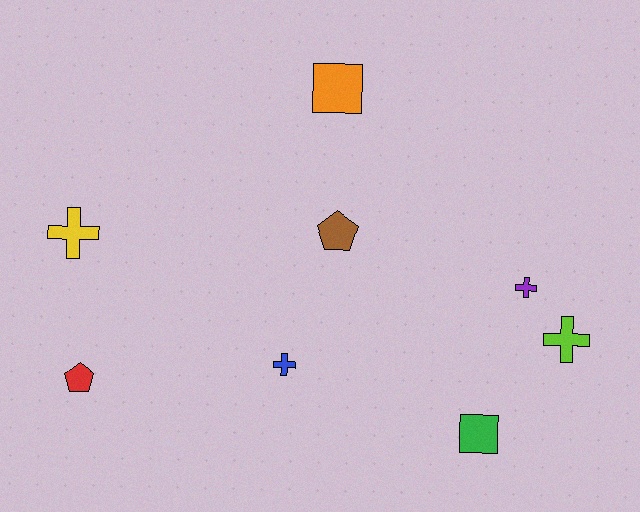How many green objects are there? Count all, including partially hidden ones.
There is 1 green object.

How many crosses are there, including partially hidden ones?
There are 4 crosses.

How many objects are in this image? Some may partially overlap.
There are 8 objects.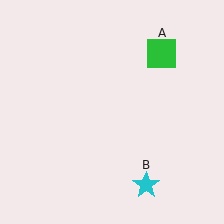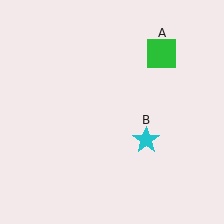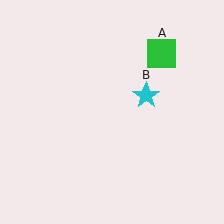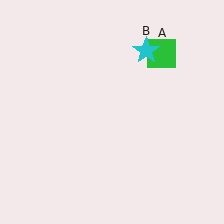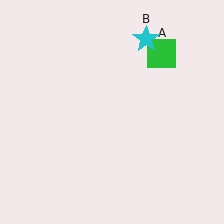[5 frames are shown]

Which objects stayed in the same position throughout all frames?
Green square (object A) remained stationary.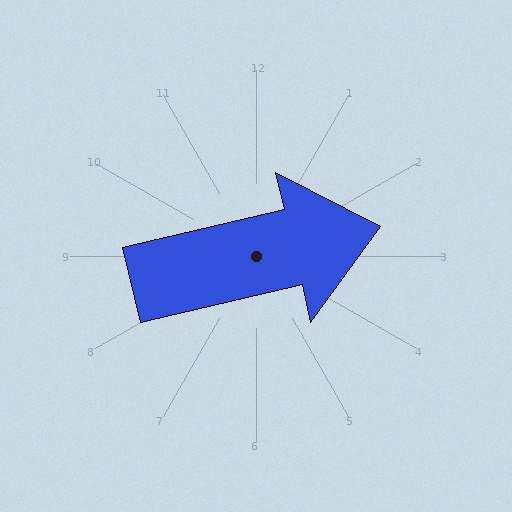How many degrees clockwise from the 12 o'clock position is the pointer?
Approximately 77 degrees.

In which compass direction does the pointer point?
East.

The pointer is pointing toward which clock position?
Roughly 3 o'clock.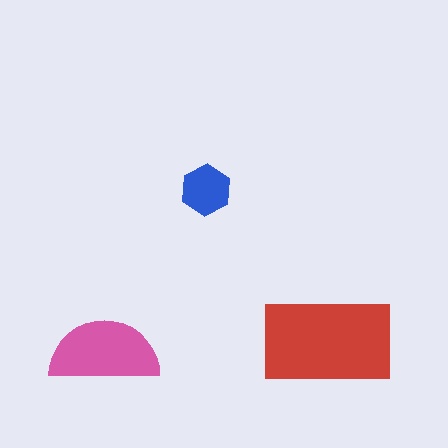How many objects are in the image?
There are 3 objects in the image.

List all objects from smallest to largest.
The blue hexagon, the pink semicircle, the red rectangle.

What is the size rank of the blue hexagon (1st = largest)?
3rd.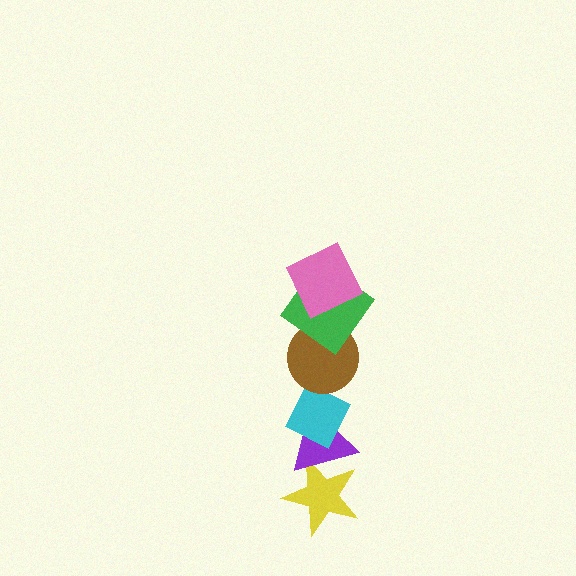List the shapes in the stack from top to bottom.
From top to bottom: the pink square, the green diamond, the brown circle, the cyan diamond, the purple triangle, the yellow star.